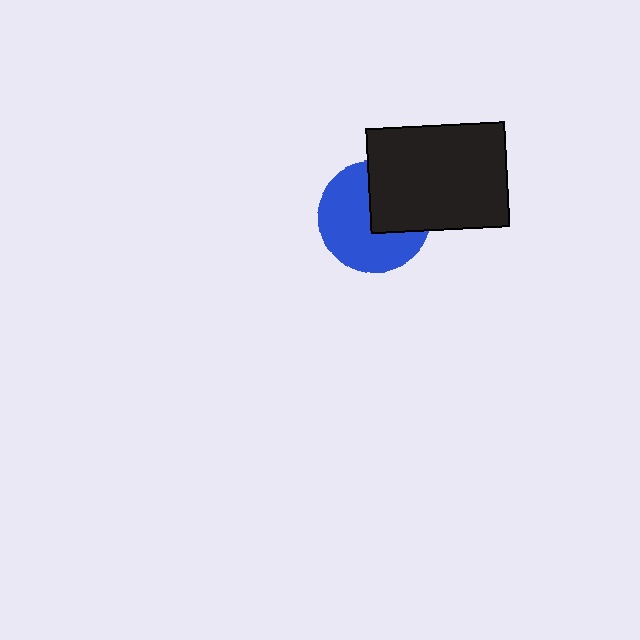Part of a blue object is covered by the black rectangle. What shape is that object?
It is a circle.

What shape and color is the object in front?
The object in front is a black rectangle.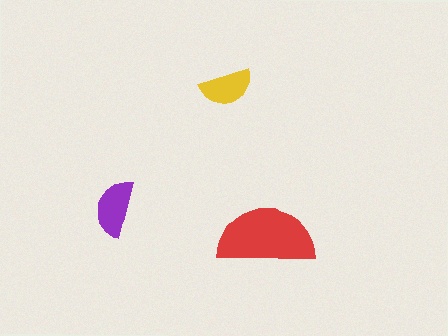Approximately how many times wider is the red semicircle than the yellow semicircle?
About 2 times wider.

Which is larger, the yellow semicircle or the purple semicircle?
The purple one.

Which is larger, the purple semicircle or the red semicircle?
The red one.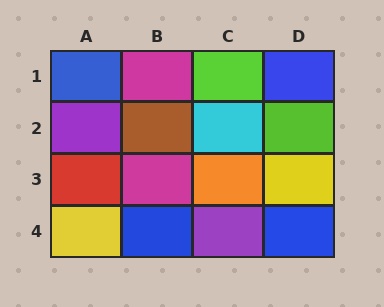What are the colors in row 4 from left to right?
Yellow, blue, purple, blue.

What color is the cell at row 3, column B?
Magenta.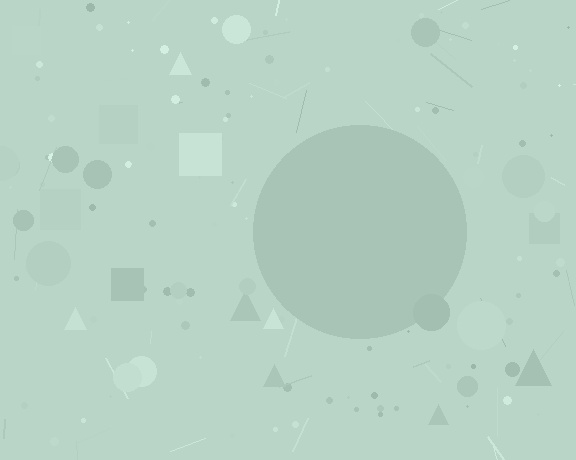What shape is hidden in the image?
A circle is hidden in the image.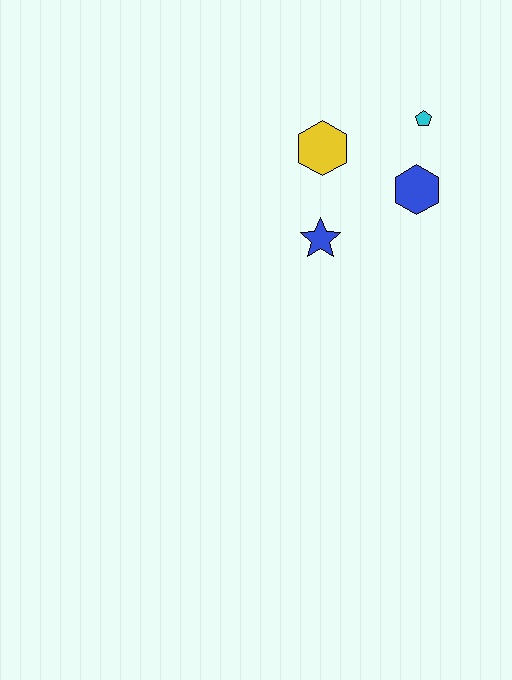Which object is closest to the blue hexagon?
The cyan pentagon is closest to the blue hexagon.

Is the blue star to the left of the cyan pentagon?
Yes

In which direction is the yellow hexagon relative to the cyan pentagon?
The yellow hexagon is to the left of the cyan pentagon.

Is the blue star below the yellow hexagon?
Yes